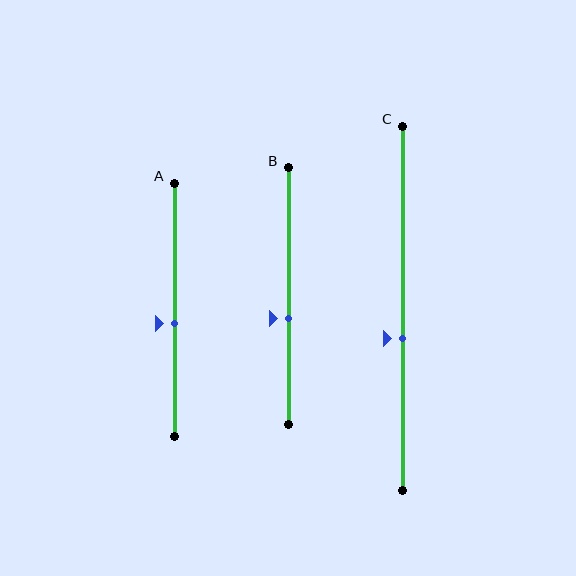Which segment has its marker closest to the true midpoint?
Segment A has its marker closest to the true midpoint.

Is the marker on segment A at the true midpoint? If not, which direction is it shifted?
No, the marker on segment A is shifted downward by about 5% of the segment length.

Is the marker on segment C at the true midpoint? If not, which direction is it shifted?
No, the marker on segment C is shifted downward by about 8% of the segment length.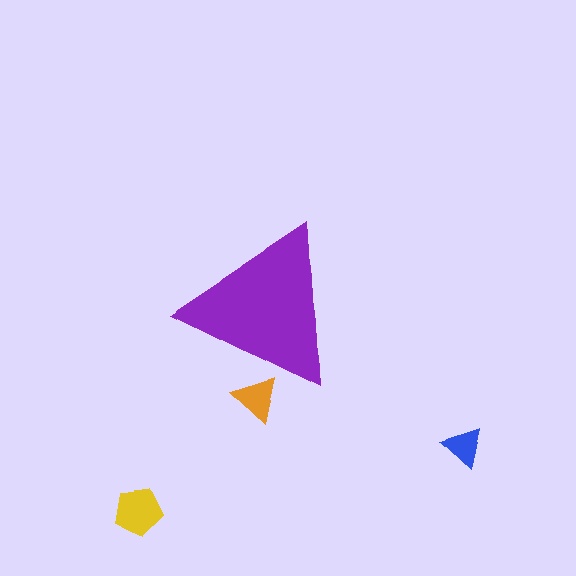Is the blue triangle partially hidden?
No, the blue triangle is fully visible.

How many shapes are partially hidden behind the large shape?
1 shape is partially hidden.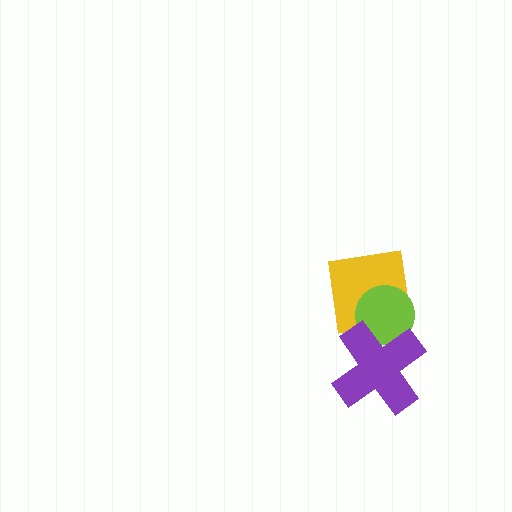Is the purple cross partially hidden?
No, no other shape covers it.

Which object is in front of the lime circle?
The purple cross is in front of the lime circle.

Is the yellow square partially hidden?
Yes, it is partially covered by another shape.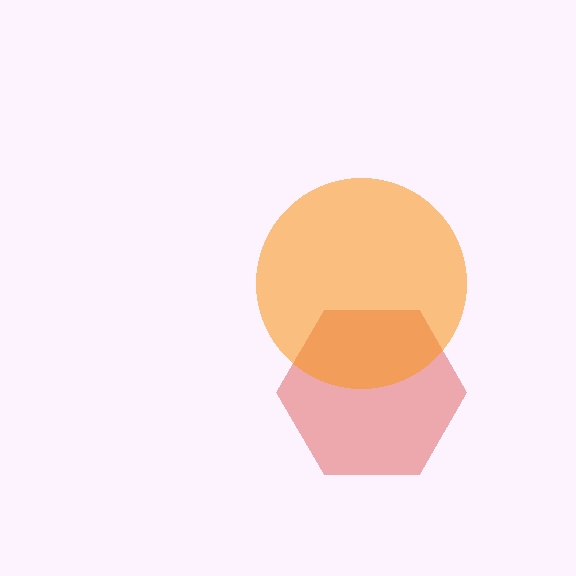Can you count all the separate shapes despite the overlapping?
Yes, there are 2 separate shapes.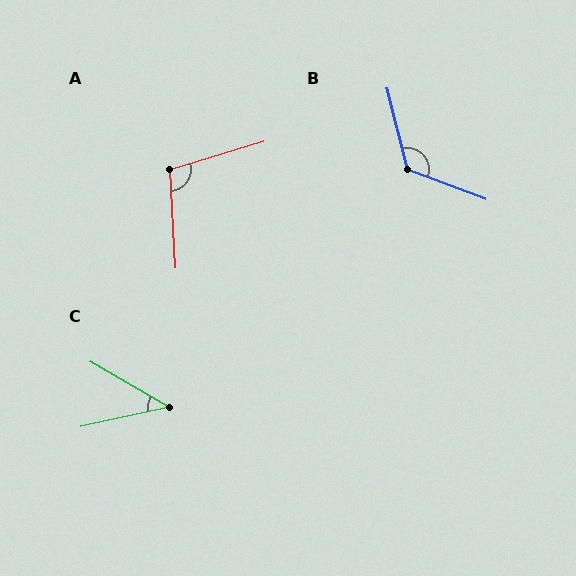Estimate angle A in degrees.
Approximately 104 degrees.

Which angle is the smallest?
C, at approximately 42 degrees.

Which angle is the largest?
B, at approximately 124 degrees.